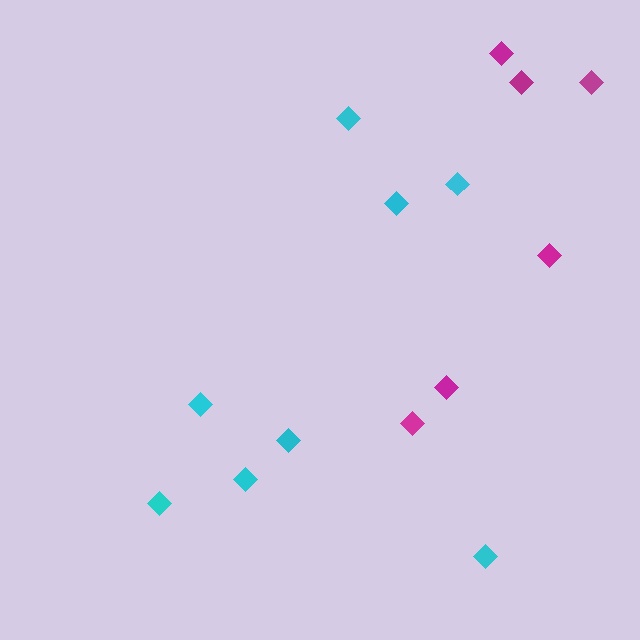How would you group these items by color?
There are 2 groups: one group of magenta diamonds (6) and one group of cyan diamonds (8).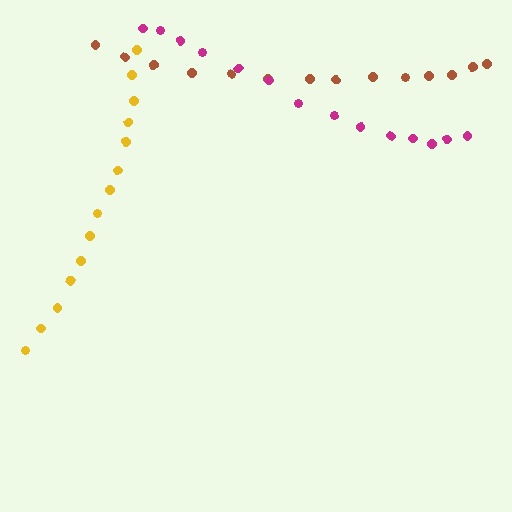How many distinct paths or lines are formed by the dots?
There are 3 distinct paths.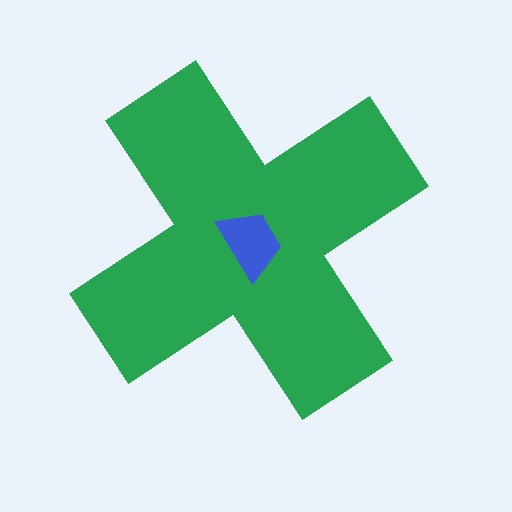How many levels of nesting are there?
2.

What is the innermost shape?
The blue trapezoid.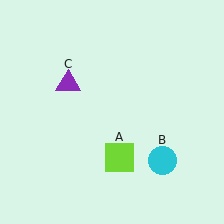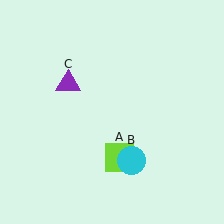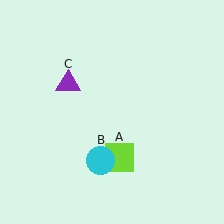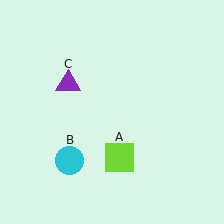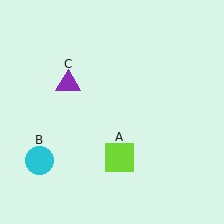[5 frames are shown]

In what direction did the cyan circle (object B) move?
The cyan circle (object B) moved left.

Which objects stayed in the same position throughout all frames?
Lime square (object A) and purple triangle (object C) remained stationary.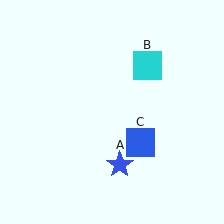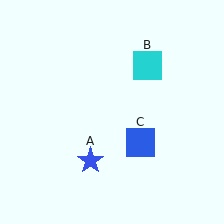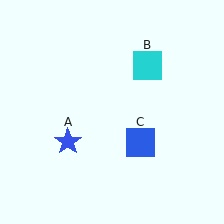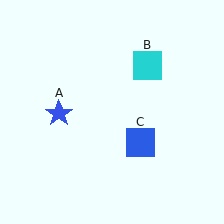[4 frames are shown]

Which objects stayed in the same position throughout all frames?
Cyan square (object B) and blue square (object C) remained stationary.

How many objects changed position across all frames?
1 object changed position: blue star (object A).